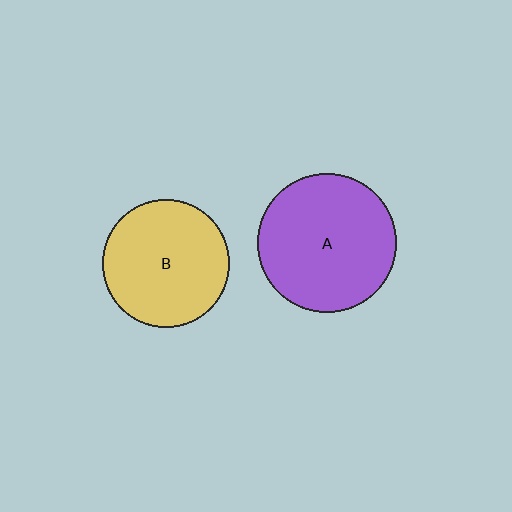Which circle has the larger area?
Circle A (purple).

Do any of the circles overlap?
No, none of the circles overlap.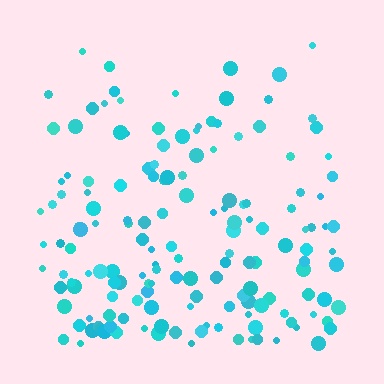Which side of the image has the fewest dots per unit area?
The top.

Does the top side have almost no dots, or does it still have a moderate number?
Still a moderate number, just noticeably fewer than the bottom.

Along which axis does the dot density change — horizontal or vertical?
Vertical.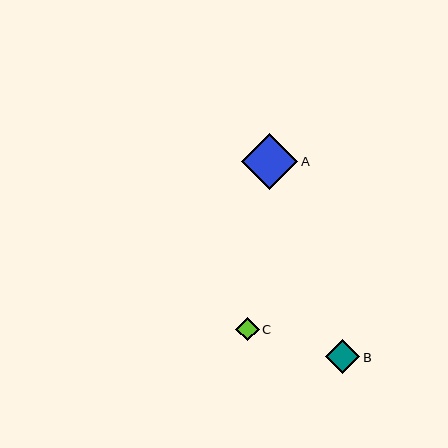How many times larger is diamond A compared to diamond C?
Diamond A is approximately 2.4 times the size of diamond C.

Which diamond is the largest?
Diamond A is the largest with a size of approximately 56 pixels.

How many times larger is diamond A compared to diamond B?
Diamond A is approximately 1.6 times the size of diamond B.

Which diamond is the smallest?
Diamond C is the smallest with a size of approximately 23 pixels.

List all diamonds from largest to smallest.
From largest to smallest: A, B, C.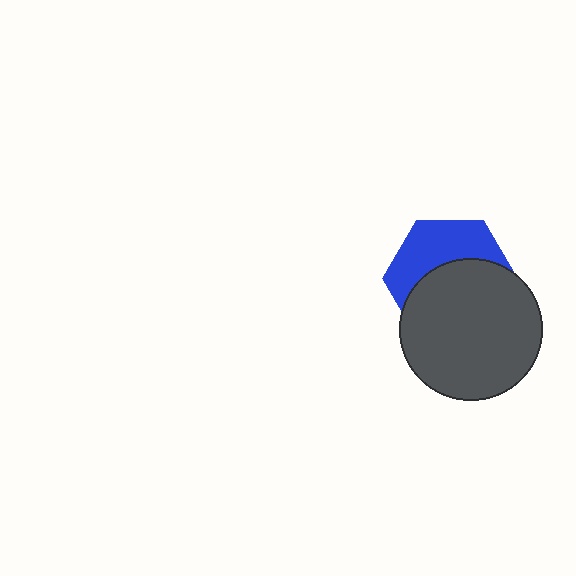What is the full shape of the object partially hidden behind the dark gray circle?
The partially hidden object is a blue hexagon.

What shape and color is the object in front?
The object in front is a dark gray circle.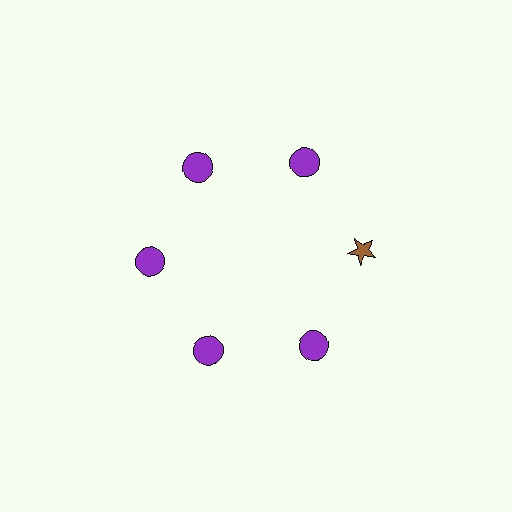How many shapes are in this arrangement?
There are 6 shapes arranged in a ring pattern.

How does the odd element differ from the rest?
It differs in both color (brown instead of purple) and shape (star instead of circle).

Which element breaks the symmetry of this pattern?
The brown star at roughly the 3 o'clock position breaks the symmetry. All other shapes are purple circles.